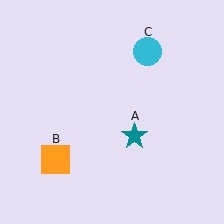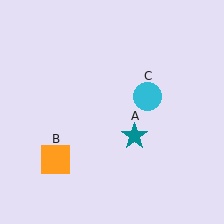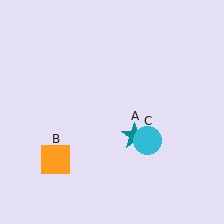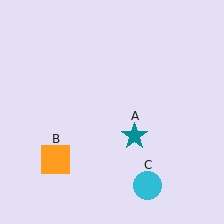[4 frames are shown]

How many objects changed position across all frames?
1 object changed position: cyan circle (object C).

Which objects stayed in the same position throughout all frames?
Teal star (object A) and orange square (object B) remained stationary.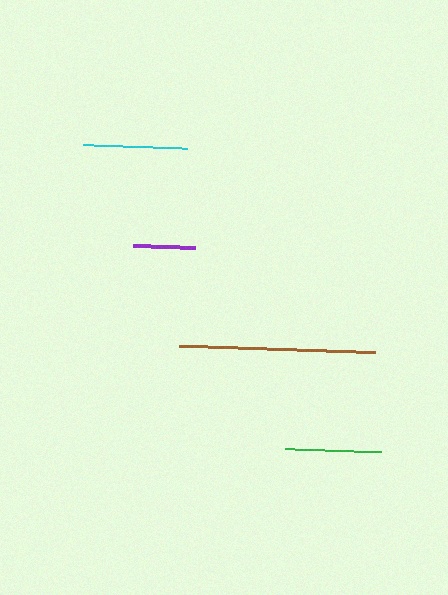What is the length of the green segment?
The green segment is approximately 96 pixels long.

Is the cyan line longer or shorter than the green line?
The cyan line is longer than the green line.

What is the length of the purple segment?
The purple segment is approximately 62 pixels long.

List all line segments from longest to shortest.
From longest to shortest: brown, cyan, green, purple.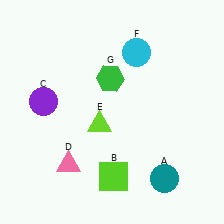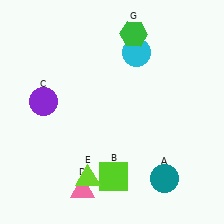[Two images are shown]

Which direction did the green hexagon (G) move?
The green hexagon (G) moved up.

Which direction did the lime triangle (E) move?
The lime triangle (E) moved down.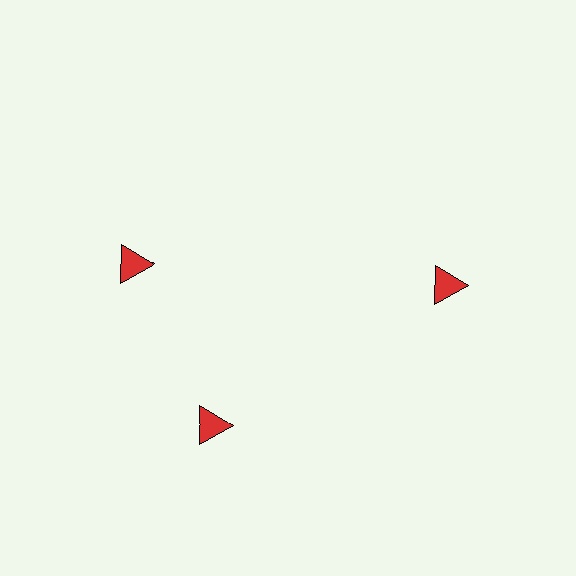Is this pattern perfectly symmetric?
No. The 3 red triangles are arranged in a ring, but one element near the 11 o'clock position is rotated out of alignment along the ring, breaking the 3-fold rotational symmetry.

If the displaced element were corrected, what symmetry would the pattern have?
It would have 3-fold rotational symmetry — the pattern would map onto itself every 120 degrees.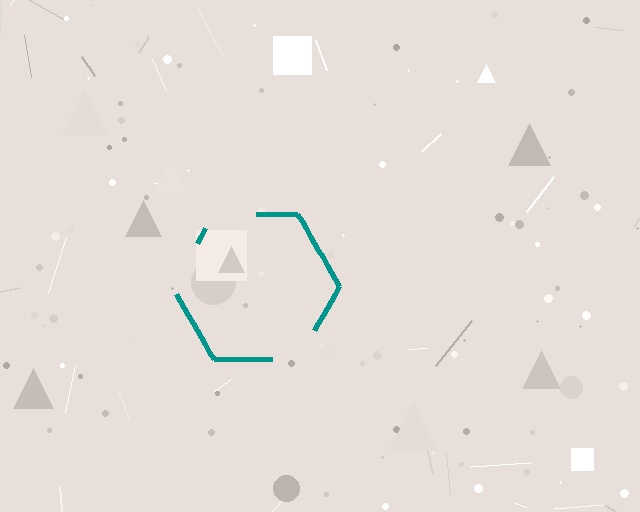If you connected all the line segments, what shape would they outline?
They would outline a hexagon.